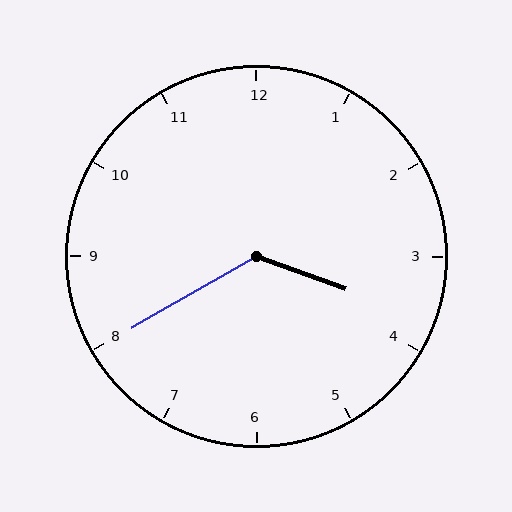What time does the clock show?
3:40.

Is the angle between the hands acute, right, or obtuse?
It is obtuse.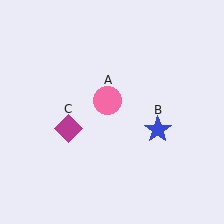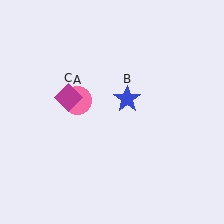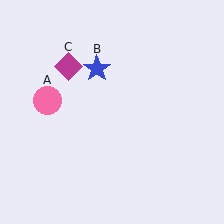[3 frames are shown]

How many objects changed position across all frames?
3 objects changed position: pink circle (object A), blue star (object B), magenta diamond (object C).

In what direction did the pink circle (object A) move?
The pink circle (object A) moved left.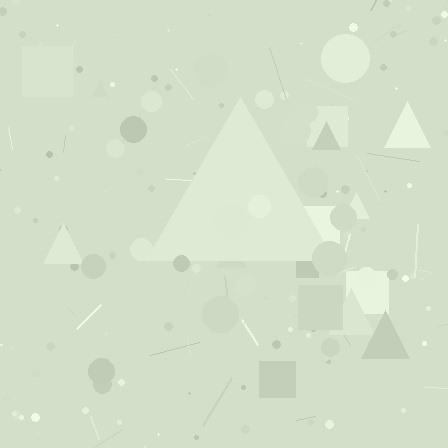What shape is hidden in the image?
A triangle is hidden in the image.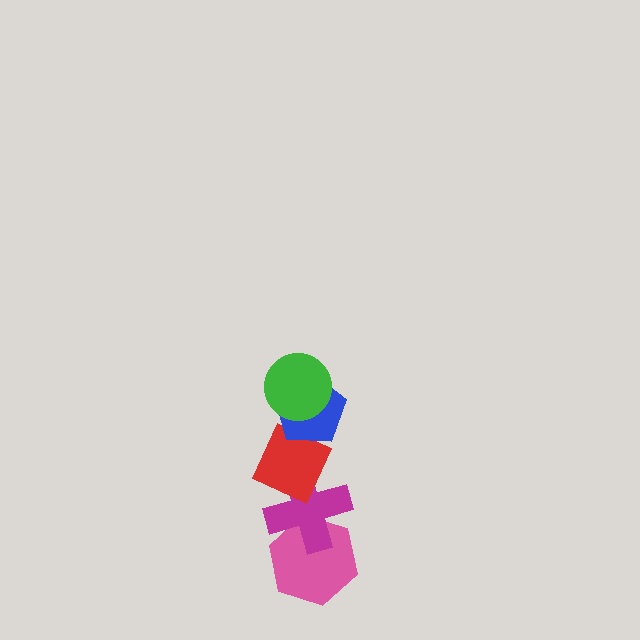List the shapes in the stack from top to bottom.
From top to bottom: the green circle, the blue pentagon, the red diamond, the magenta cross, the pink hexagon.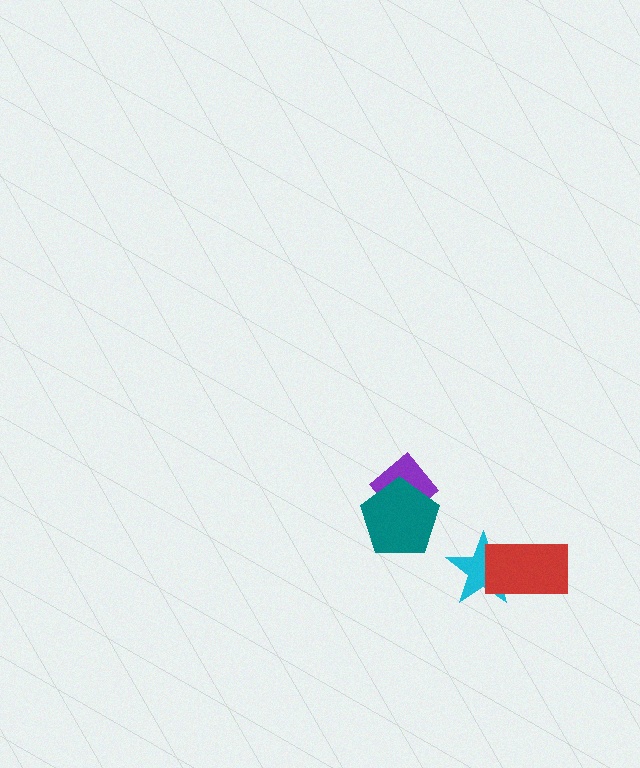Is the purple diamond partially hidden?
Yes, it is partially covered by another shape.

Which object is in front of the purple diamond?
The teal pentagon is in front of the purple diamond.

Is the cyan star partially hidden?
Yes, it is partially covered by another shape.